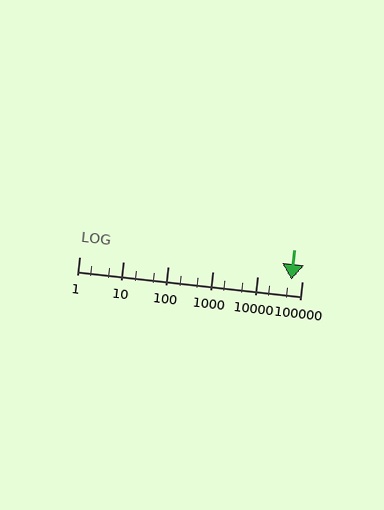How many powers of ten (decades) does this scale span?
The scale spans 5 decades, from 1 to 100000.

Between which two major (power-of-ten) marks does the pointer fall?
The pointer is between 10000 and 100000.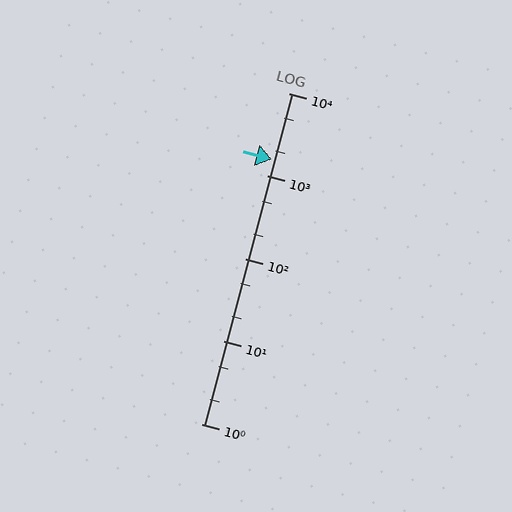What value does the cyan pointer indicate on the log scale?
The pointer indicates approximately 1600.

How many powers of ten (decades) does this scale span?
The scale spans 4 decades, from 1 to 10000.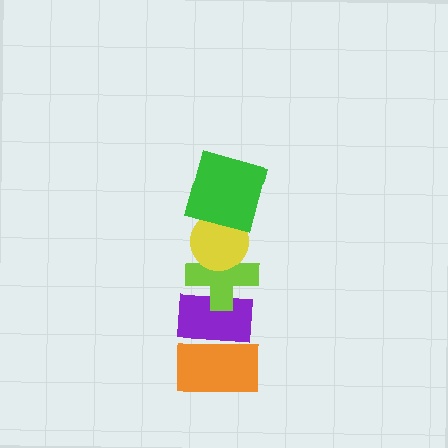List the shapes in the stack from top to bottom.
From top to bottom: the green square, the yellow circle, the lime cross, the purple rectangle, the orange rectangle.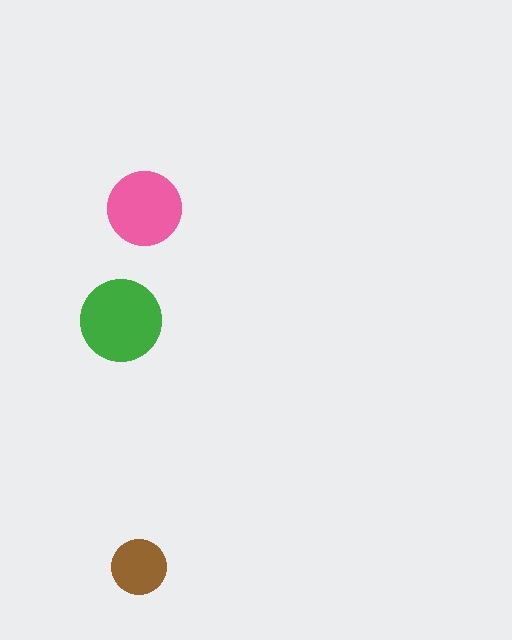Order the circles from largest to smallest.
the green one, the pink one, the brown one.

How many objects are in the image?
There are 3 objects in the image.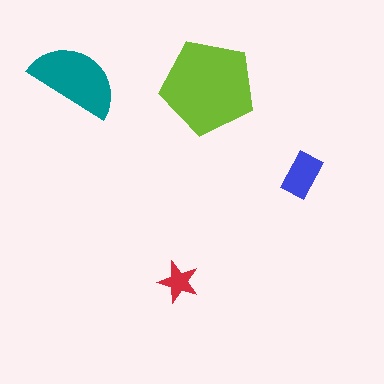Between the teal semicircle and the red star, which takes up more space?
The teal semicircle.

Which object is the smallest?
The red star.